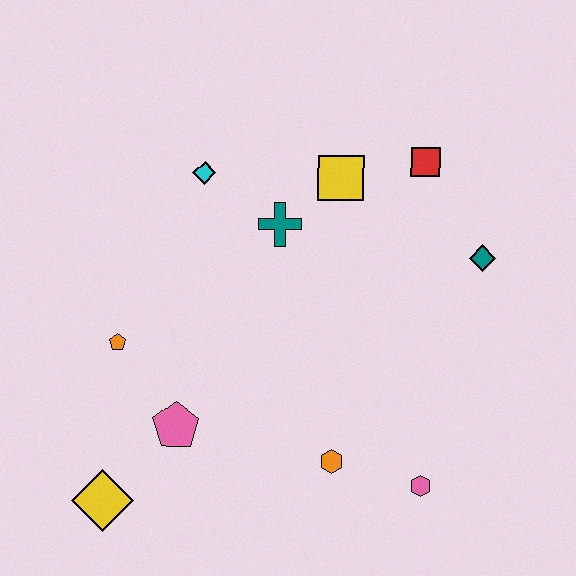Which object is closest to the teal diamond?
The red square is closest to the teal diamond.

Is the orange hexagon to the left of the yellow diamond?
No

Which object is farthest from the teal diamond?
The yellow diamond is farthest from the teal diamond.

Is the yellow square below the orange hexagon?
No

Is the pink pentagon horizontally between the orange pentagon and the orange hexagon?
Yes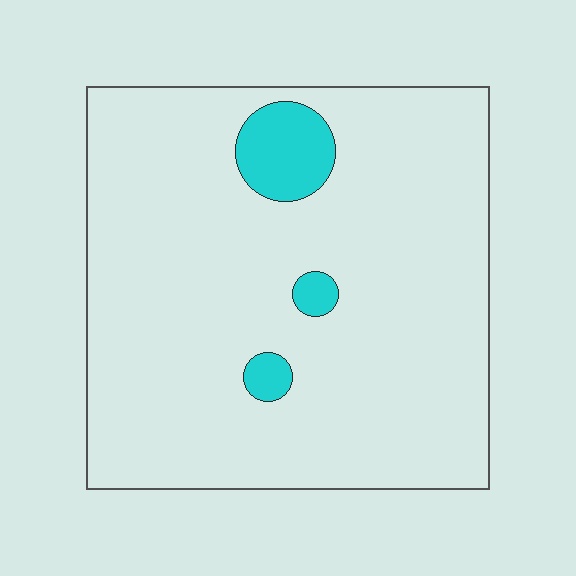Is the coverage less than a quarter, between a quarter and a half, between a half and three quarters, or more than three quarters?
Less than a quarter.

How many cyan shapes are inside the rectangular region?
3.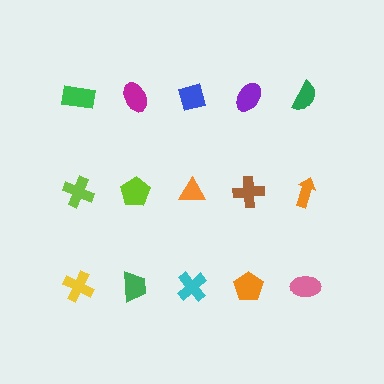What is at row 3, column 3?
A cyan cross.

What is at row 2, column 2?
A lime pentagon.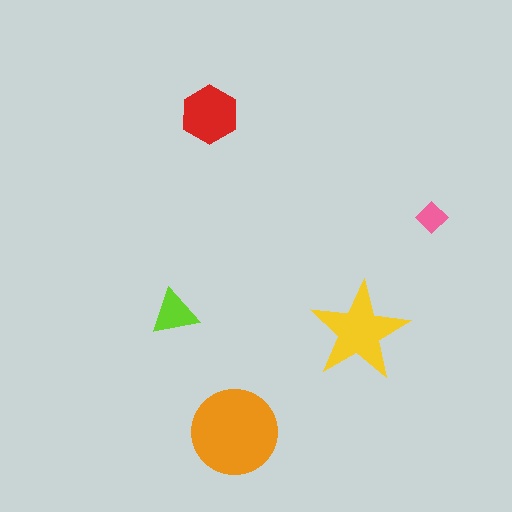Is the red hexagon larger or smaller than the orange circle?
Smaller.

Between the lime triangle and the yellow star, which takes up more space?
The yellow star.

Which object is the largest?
The orange circle.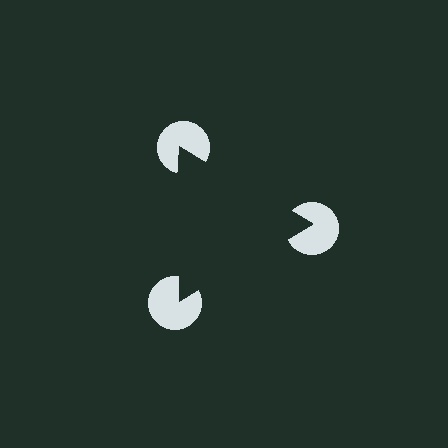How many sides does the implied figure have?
3 sides.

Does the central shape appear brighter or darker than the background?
It typically appears slightly darker than the background, even though no actual brightness change is drawn.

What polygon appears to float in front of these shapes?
An illusory triangle — its edges are inferred from the aligned wedge cuts in the pac-man discs, not physically drawn.